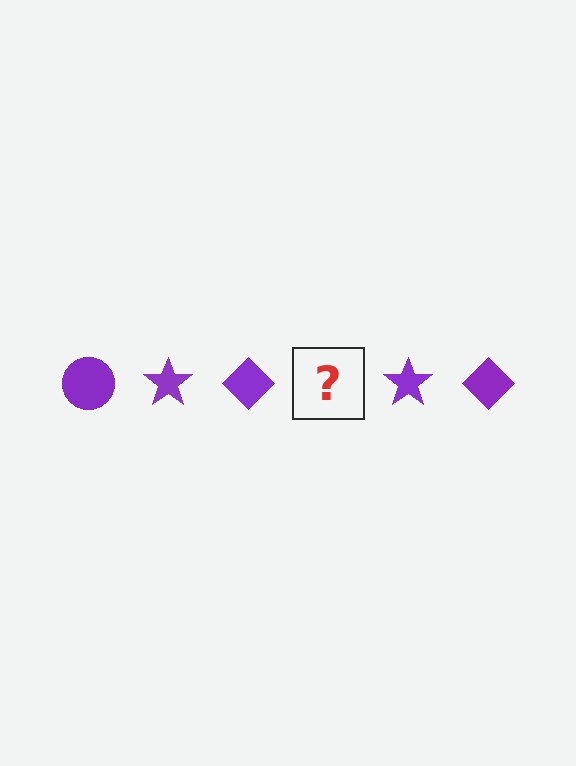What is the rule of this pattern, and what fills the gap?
The rule is that the pattern cycles through circle, star, diamond shapes in purple. The gap should be filled with a purple circle.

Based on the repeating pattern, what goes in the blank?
The blank should be a purple circle.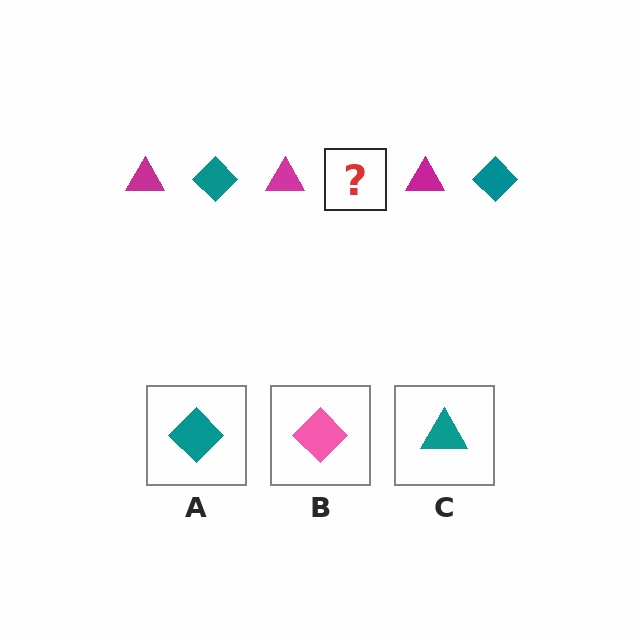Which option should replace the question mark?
Option A.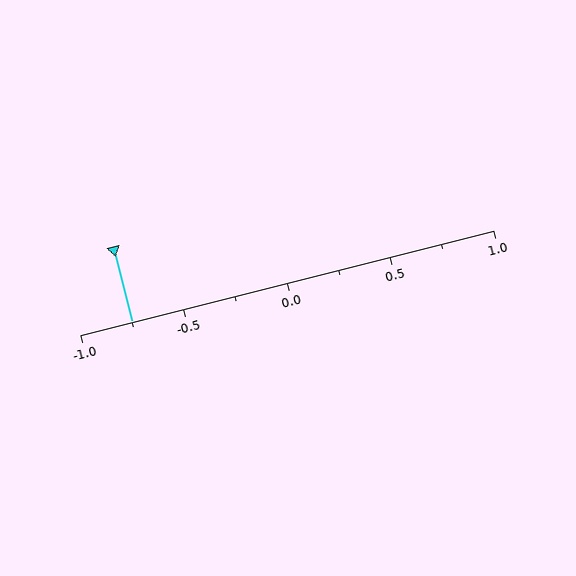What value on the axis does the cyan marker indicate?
The marker indicates approximately -0.75.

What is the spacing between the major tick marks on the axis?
The major ticks are spaced 0.5 apart.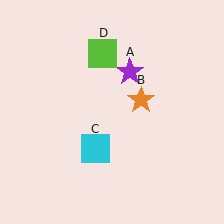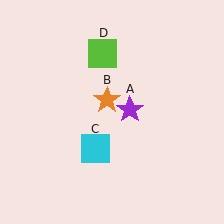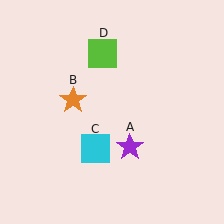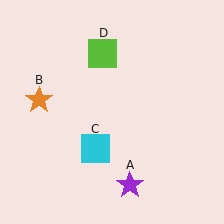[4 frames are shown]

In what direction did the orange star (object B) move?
The orange star (object B) moved left.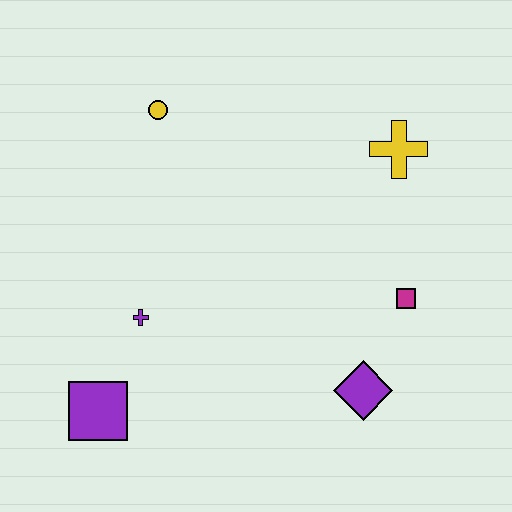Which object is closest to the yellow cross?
The magenta square is closest to the yellow cross.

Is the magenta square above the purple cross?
Yes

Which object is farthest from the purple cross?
The yellow cross is farthest from the purple cross.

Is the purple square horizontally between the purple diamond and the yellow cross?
No